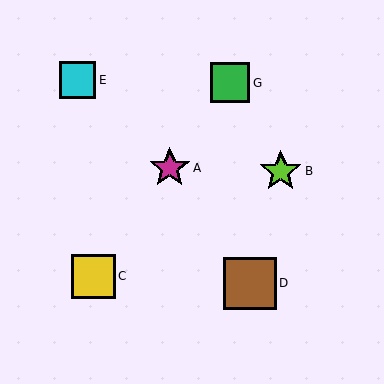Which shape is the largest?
The brown square (labeled D) is the largest.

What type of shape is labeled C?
Shape C is a yellow square.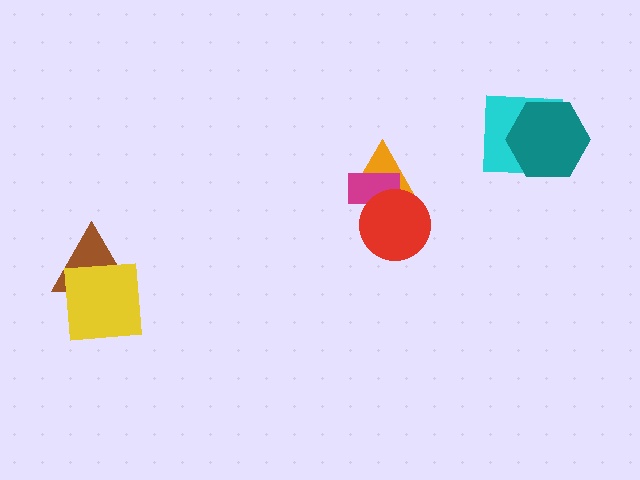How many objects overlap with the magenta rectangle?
2 objects overlap with the magenta rectangle.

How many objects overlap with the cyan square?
1 object overlaps with the cyan square.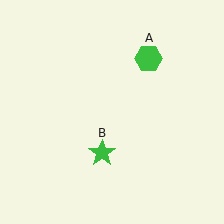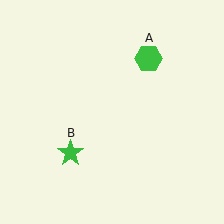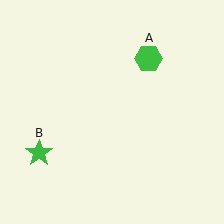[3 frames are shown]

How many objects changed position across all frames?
1 object changed position: green star (object B).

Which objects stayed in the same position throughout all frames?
Green hexagon (object A) remained stationary.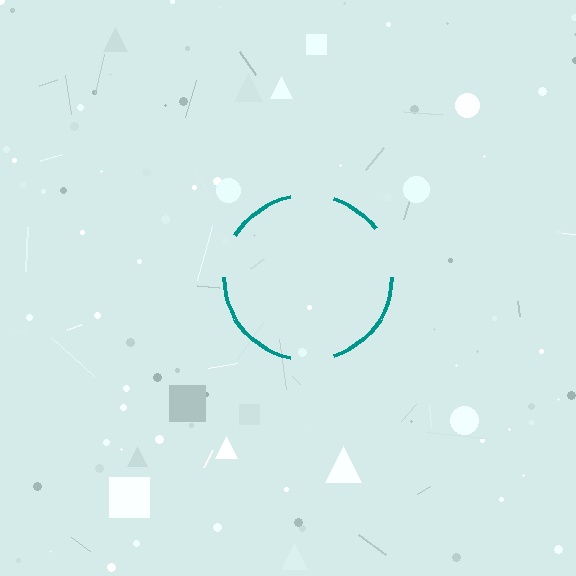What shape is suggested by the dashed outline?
The dashed outline suggests a circle.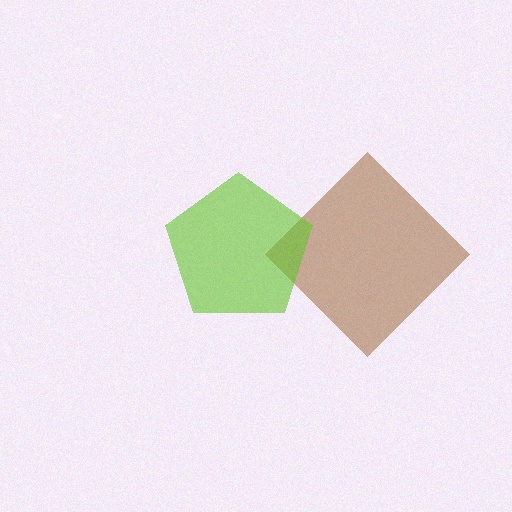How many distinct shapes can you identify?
There are 2 distinct shapes: a brown diamond, a lime pentagon.